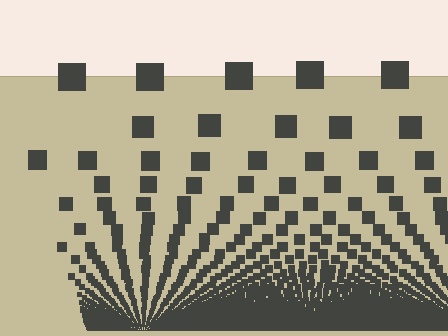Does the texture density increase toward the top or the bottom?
Density increases toward the bottom.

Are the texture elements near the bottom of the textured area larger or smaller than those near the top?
Smaller. The gradient is inverted — elements near the bottom are smaller and denser.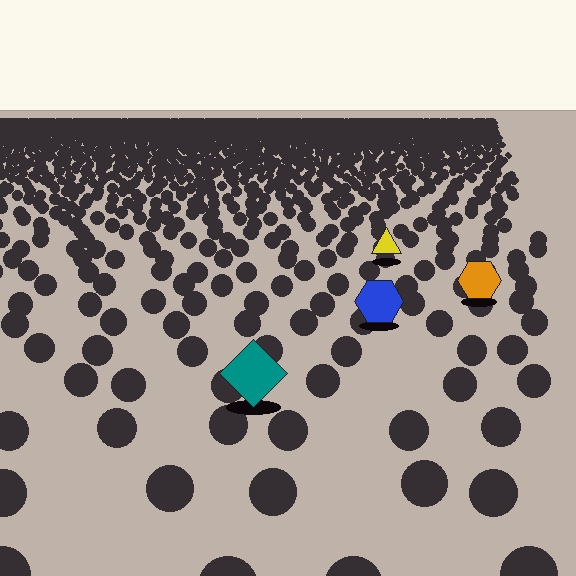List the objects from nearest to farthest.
From nearest to farthest: the teal diamond, the blue hexagon, the orange hexagon, the yellow triangle.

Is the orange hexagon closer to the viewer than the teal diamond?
No. The teal diamond is closer — you can tell from the texture gradient: the ground texture is coarser near it.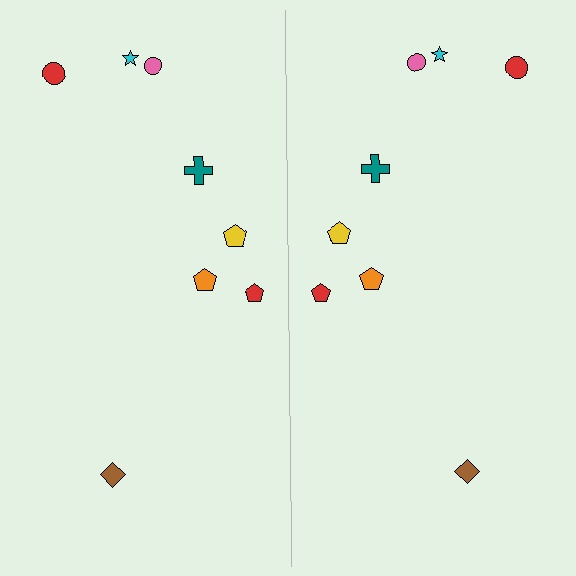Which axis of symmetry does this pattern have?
The pattern has a vertical axis of symmetry running through the center of the image.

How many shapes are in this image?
There are 16 shapes in this image.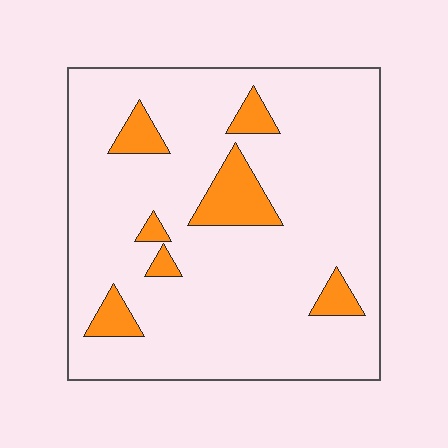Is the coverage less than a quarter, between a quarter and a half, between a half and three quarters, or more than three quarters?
Less than a quarter.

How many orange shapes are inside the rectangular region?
7.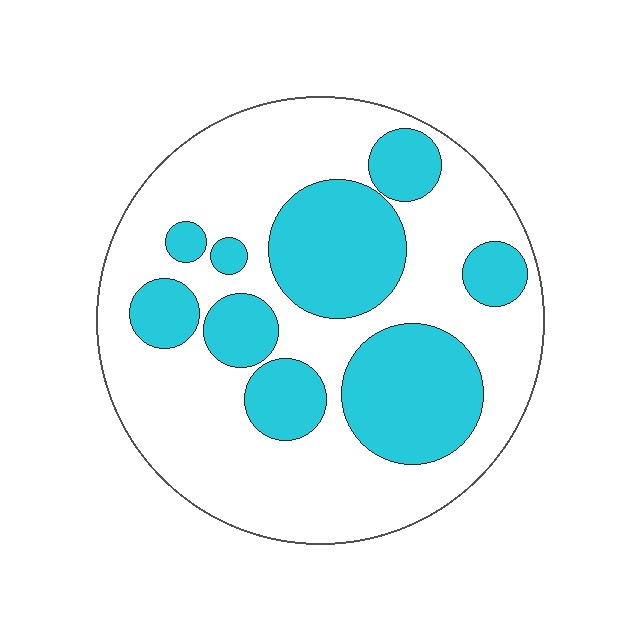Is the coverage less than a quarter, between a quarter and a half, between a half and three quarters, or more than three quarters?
Between a quarter and a half.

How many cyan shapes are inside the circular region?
9.